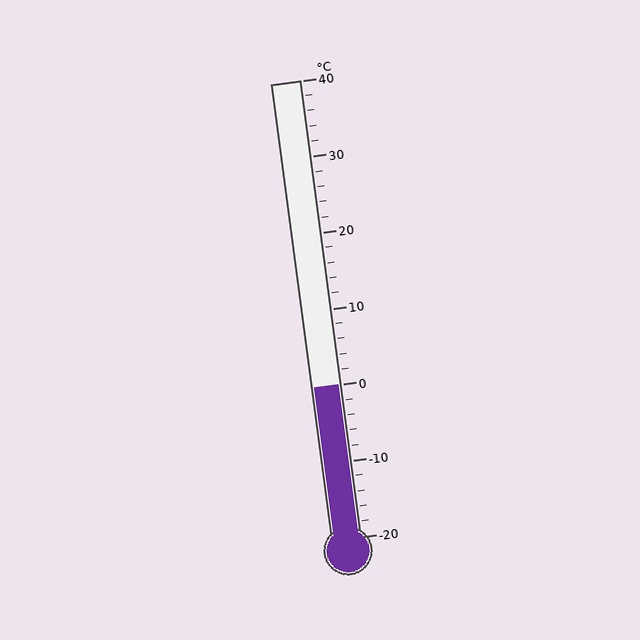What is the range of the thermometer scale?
The thermometer scale ranges from -20°C to 40°C.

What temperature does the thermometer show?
The thermometer shows approximately 0°C.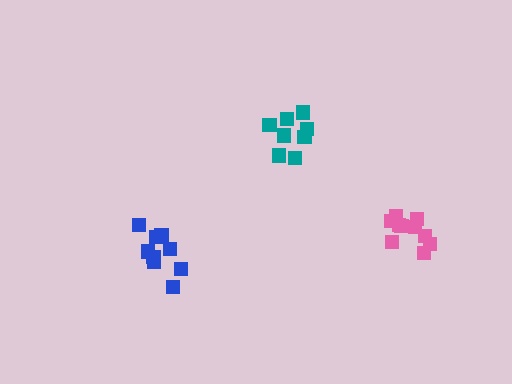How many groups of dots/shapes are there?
There are 3 groups.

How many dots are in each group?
Group 1: 12 dots, Group 2: 8 dots, Group 3: 9 dots (29 total).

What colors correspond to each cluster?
The clusters are colored: pink, teal, blue.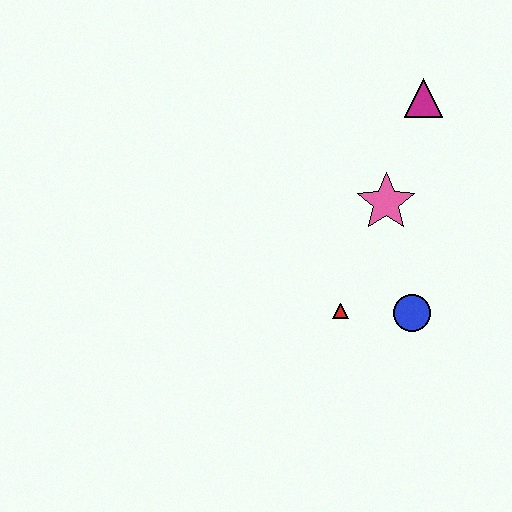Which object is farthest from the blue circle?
The magenta triangle is farthest from the blue circle.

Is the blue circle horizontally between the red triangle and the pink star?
No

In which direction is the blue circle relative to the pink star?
The blue circle is below the pink star.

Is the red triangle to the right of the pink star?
No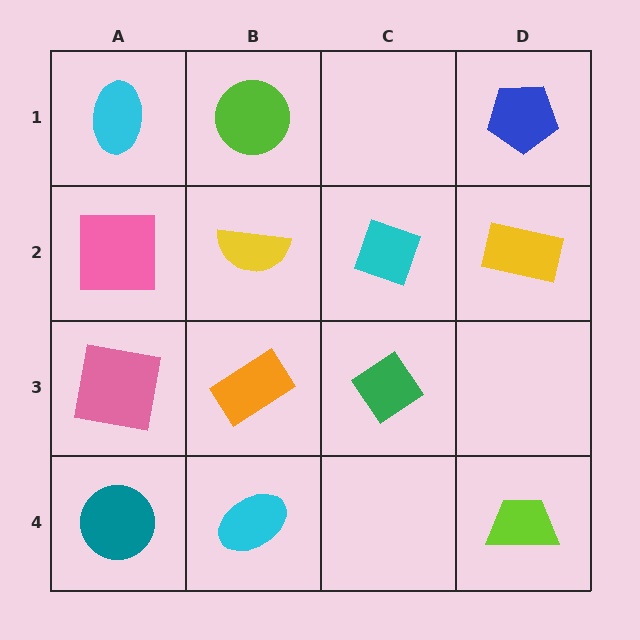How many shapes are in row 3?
3 shapes.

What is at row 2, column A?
A pink square.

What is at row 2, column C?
A cyan diamond.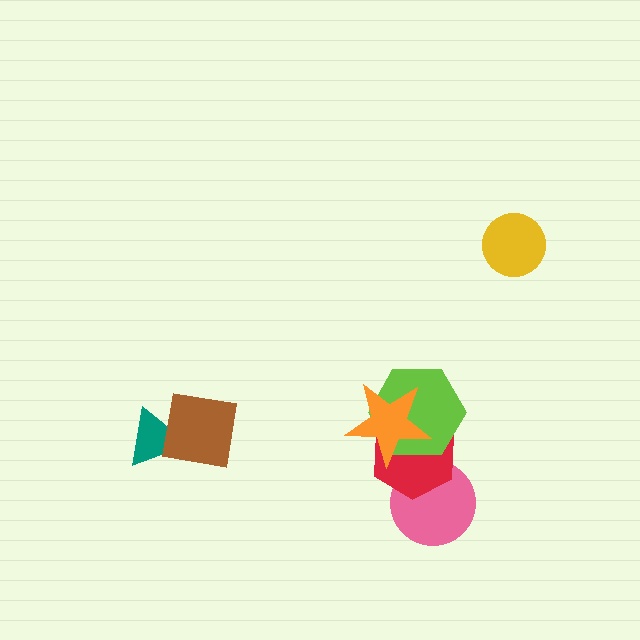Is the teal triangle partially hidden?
Yes, it is partially covered by another shape.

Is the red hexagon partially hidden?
Yes, it is partially covered by another shape.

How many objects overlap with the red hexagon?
3 objects overlap with the red hexagon.